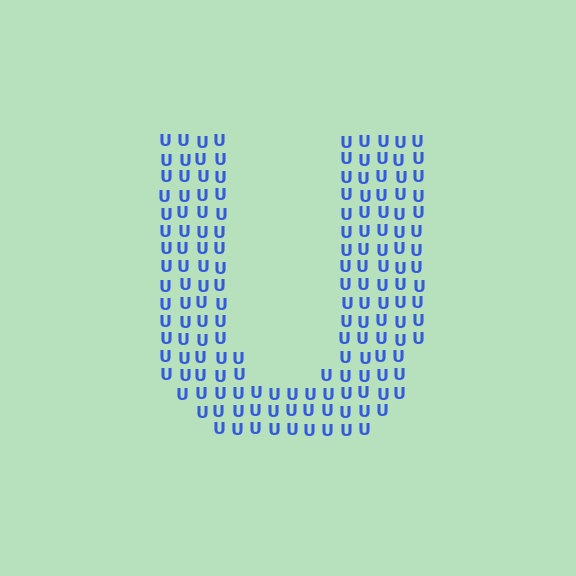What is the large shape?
The large shape is the letter U.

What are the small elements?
The small elements are letter U's.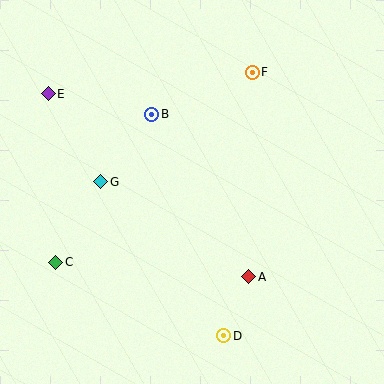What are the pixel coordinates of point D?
Point D is at (224, 336).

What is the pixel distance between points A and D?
The distance between A and D is 64 pixels.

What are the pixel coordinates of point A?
Point A is at (249, 277).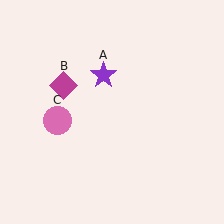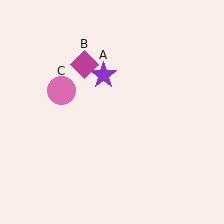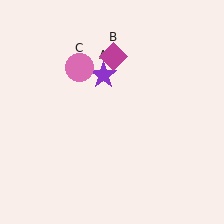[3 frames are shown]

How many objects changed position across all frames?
2 objects changed position: magenta diamond (object B), pink circle (object C).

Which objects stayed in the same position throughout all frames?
Purple star (object A) remained stationary.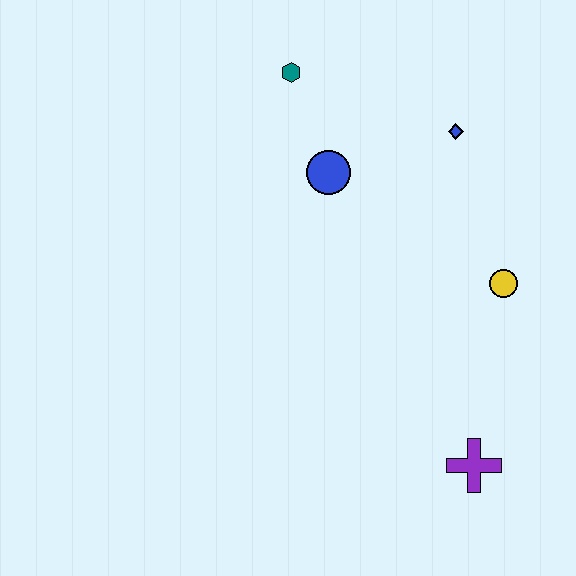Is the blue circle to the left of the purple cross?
Yes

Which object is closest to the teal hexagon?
The blue circle is closest to the teal hexagon.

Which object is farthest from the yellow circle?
The teal hexagon is farthest from the yellow circle.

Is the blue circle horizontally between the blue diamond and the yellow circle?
No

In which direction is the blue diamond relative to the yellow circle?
The blue diamond is above the yellow circle.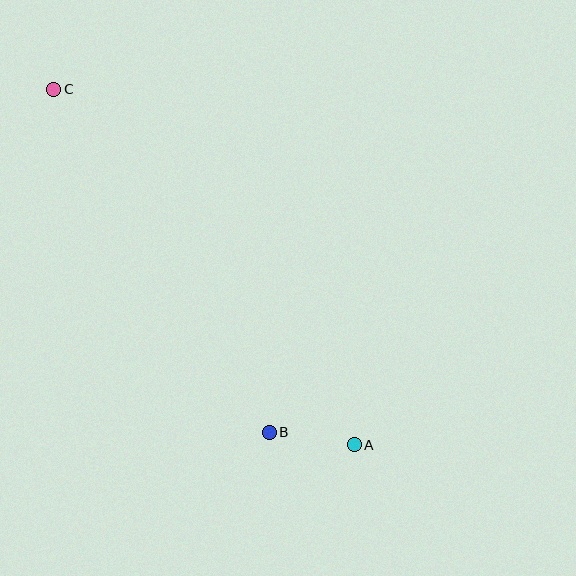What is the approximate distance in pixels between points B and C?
The distance between B and C is approximately 405 pixels.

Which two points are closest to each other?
Points A and B are closest to each other.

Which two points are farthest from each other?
Points A and C are farthest from each other.